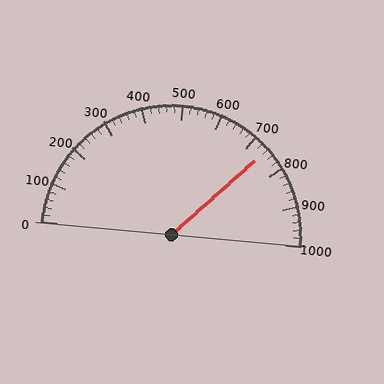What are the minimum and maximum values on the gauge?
The gauge ranges from 0 to 1000.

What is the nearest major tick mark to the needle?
The nearest major tick mark is 700.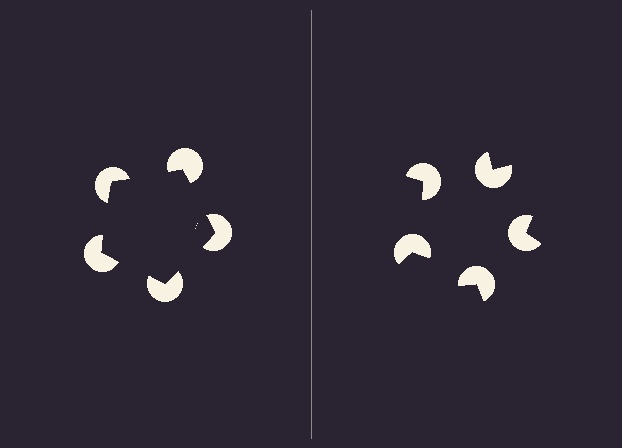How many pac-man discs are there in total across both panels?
10 — 5 on each side.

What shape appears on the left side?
An illusory pentagon.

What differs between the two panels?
The pac-man discs are positioned identically on both sides; only the wedge orientations differ. On the left they align to a pentagon; on the right they are misaligned.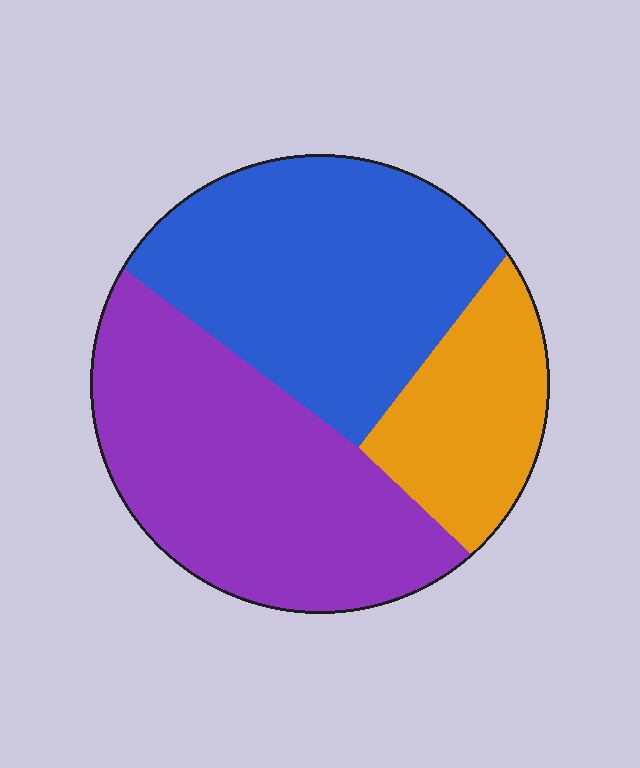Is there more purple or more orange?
Purple.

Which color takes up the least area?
Orange, at roughly 20%.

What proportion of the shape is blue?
Blue takes up about two fifths (2/5) of the shape.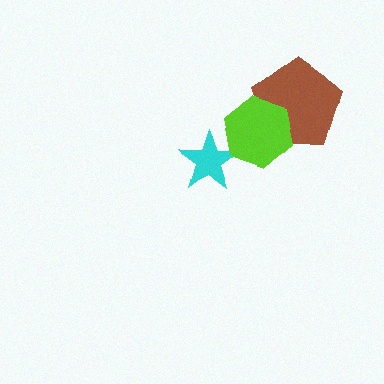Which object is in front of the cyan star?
The lime hexagon is in front of the cyan star.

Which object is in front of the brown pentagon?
The lime hexagon is in front of the brown pentagon.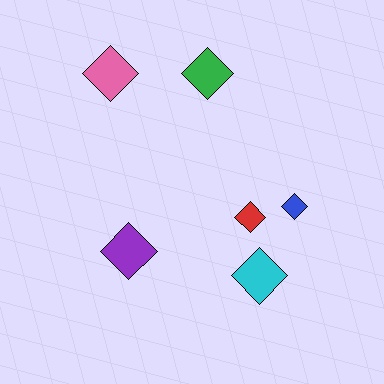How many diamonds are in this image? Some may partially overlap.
There are 6 diamonds.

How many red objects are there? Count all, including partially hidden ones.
There is 1 red object.